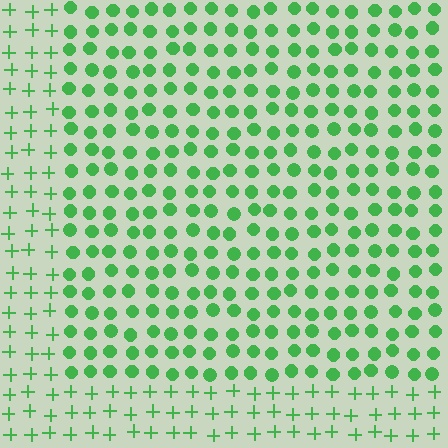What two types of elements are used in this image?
The image uses circles inside the rectangle region and plus signs outside it.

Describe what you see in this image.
The image is filled with small green elements arranged in a uniform grid. A rectangle-shaped region contains circles, while the surrounding area contains plus signs. The boundary is defined purely by the change in element shape.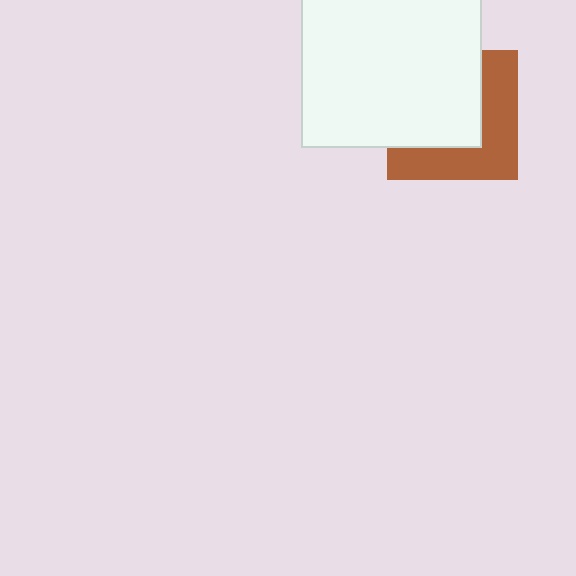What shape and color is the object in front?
The object in front is a white square.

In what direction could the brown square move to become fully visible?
The brown square could move toward the lower-right. That would shift it out from behind the white square entirely.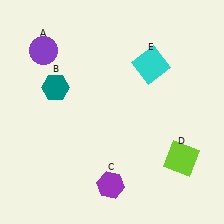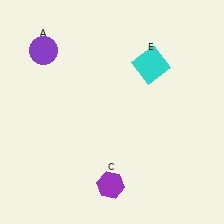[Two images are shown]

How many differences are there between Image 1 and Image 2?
There are 2 differences between the two images.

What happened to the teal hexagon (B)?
The teal hexagon (B) was removed in Image 2. It was in the top-left area of Image 1.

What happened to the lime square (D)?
The lime square (D) was removed in Image 2. It was in the bottom-right area of Image 1.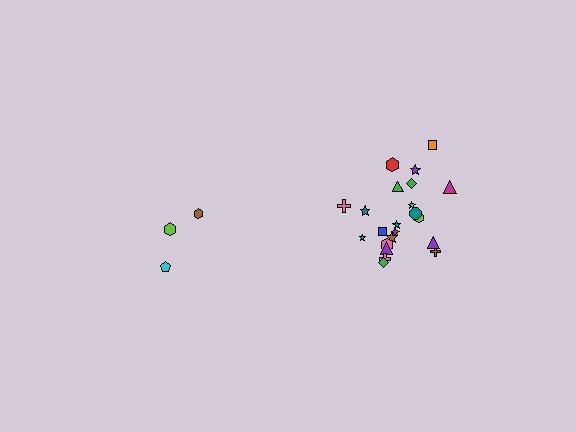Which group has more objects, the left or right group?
The right group.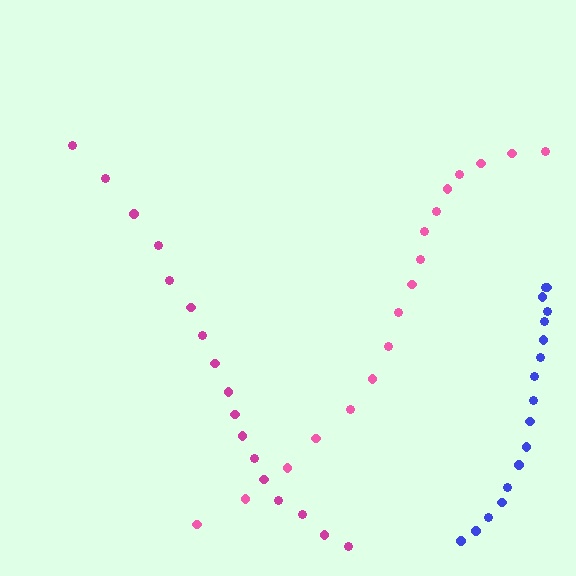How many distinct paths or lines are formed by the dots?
There are 3 distinct paths.